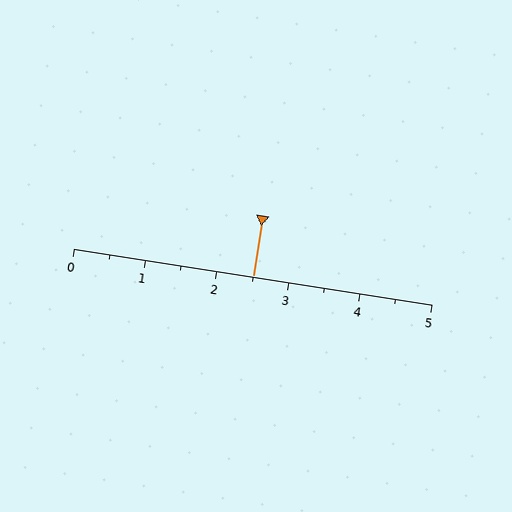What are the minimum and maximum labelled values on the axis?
The axis runs from 0 to 5.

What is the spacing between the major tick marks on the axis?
The major ticks are spaced 1 apart.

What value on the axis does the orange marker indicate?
The marker indicates approximately 2.5.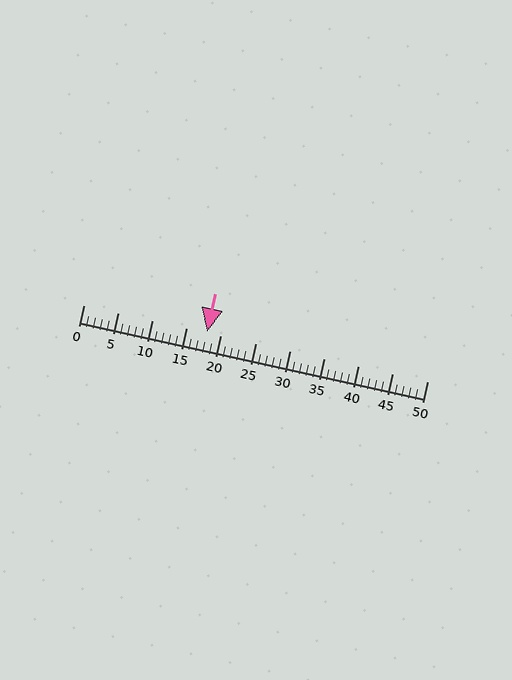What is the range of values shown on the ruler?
The ruler shows values from 0 to 50.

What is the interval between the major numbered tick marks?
The major tick marks are spaced 5 units apart.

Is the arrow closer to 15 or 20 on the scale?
The arrow is closer to 20.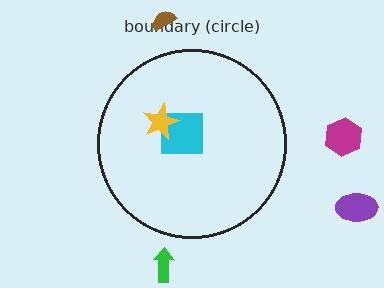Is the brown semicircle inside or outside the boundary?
Outside.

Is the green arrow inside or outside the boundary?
Outside.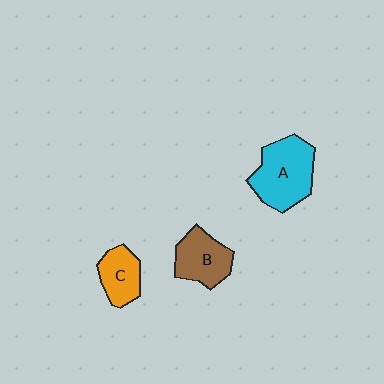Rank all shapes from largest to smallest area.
From largest to smallest: A (cyan), B (brown), C (orange).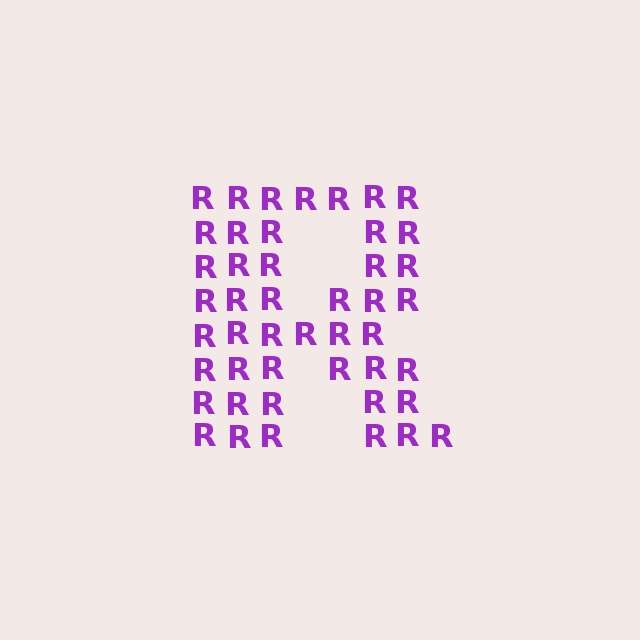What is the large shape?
The large shape is the letter R.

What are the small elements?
The small elements are letter R's.